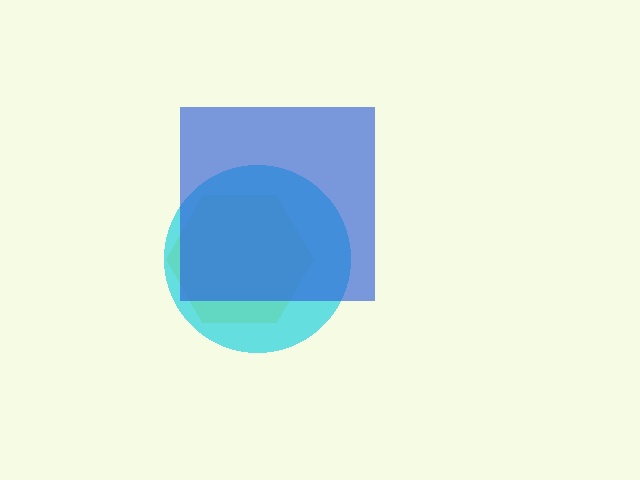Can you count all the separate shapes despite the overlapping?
Yes, there are 3 separate shapes.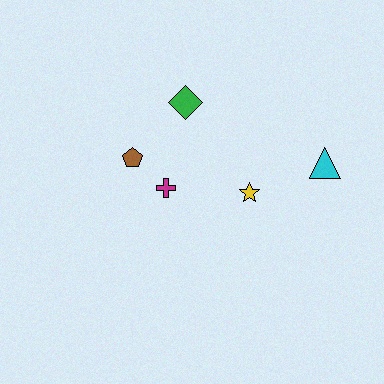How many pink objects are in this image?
There are no pink objects.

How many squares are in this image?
There are no squares.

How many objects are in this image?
There are 5 objects.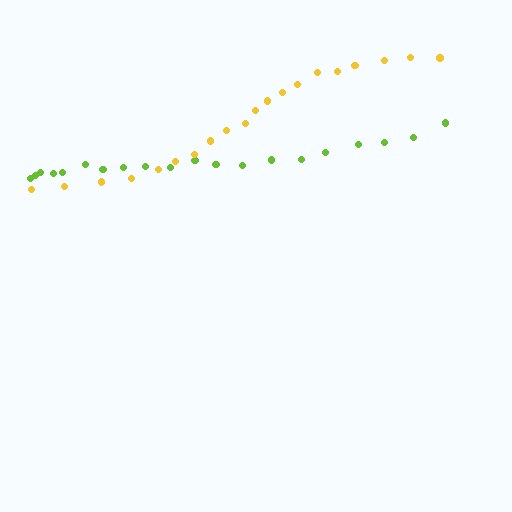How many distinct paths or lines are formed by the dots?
There are 2 distinct paths.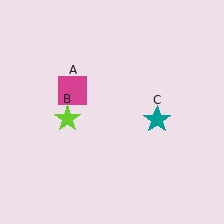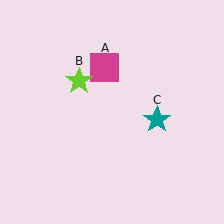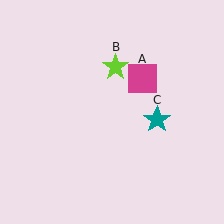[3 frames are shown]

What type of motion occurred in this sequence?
The magenta square (object A), lime star (object B) rotated clockwise around the center of the scene.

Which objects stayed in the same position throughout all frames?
Teal star (object C) remained stationary.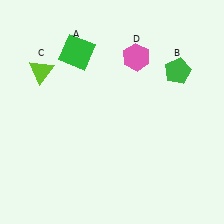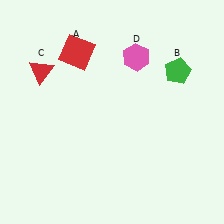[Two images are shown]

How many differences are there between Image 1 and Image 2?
There are 2 differences between the two images.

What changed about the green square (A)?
In Image 1, A is green. In Image 2, it changed to red.